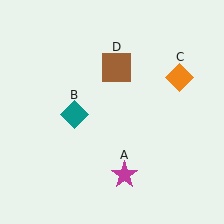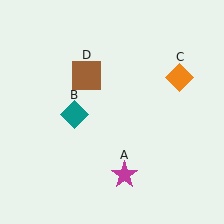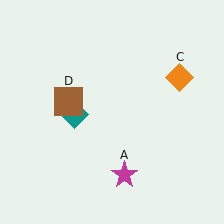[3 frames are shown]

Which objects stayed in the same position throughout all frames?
Magenta star (object A) and teal diamond (object B) and orange diamond (object C) remained stationary.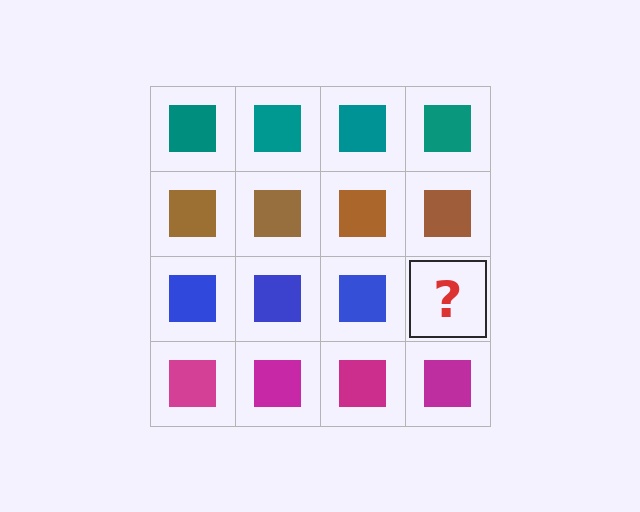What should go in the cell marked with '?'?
The missing cell should contain a blue square.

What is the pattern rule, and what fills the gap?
The rule is that each row has a consistent color. The gap should be filled with a blue square.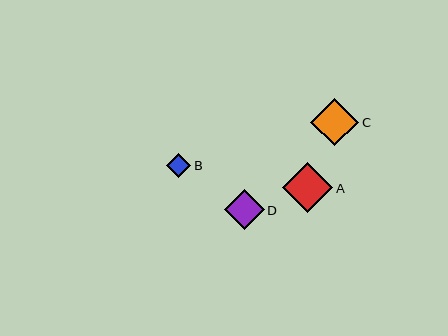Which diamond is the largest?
Diamond A is the largest with a size of approximately 51 pixels.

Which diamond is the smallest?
Diamond B is the smallest with a size of approximately 24 pixels.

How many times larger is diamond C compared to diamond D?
Diamond C is approximately 1.2 times the size of diamond D.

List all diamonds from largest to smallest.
From largest to smallest: A, C, D, B.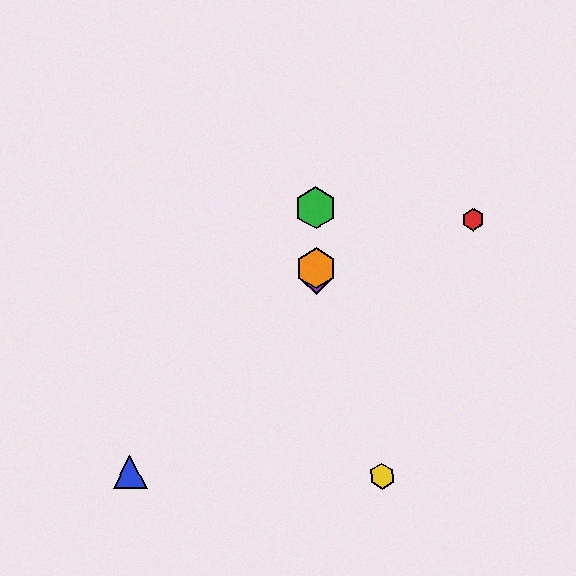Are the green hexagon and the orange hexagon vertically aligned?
Yes, both are at x≈316.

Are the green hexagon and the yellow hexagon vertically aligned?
No, the green hexagon is at x≈316 and the yellow hexagon is at x≈382.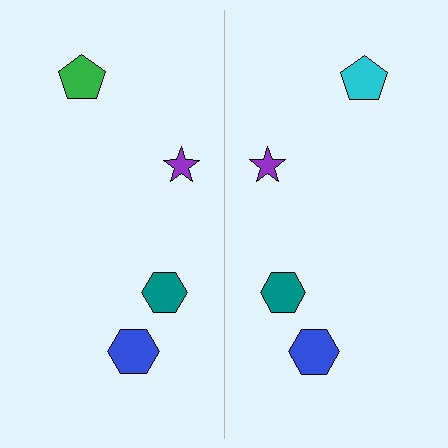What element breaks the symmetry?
The cyan pentagon on the right side breaks the symmetry — its mirror counterpart is green.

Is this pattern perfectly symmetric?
No, the pattern is not perfectly symmetric. The cyan pentagon on the right side breaks the symmetry — its mirror counterpart is green.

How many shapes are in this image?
There are 8 shapes in this image.